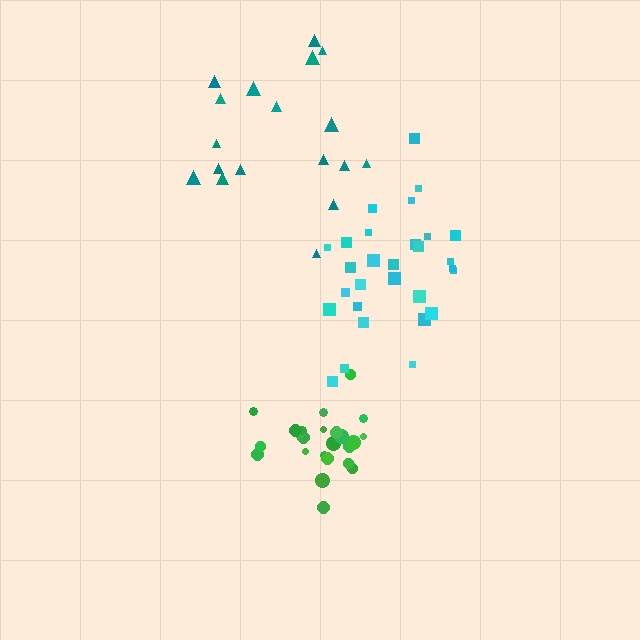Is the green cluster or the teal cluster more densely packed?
Green.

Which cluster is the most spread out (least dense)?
Teal.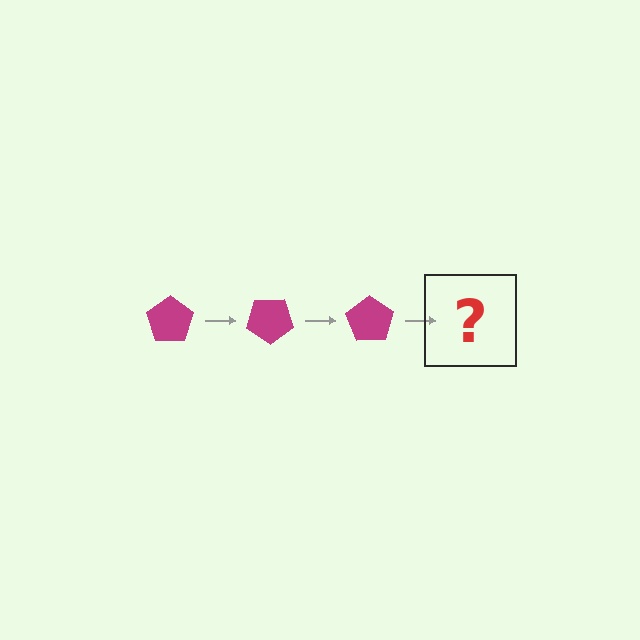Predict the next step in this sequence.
The next step is a magenta pentagon rotated 105 degrees.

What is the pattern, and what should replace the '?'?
The pattern is that the pentagon rotates 35 degrees each step. The '?' should be a magenta pentagon rotated 105 degrees.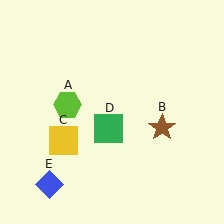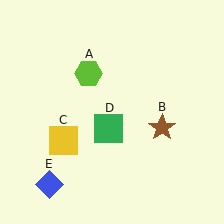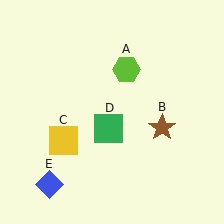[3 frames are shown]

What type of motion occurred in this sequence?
The lime hexagon (object A) rotated clockwise around the center of the scene.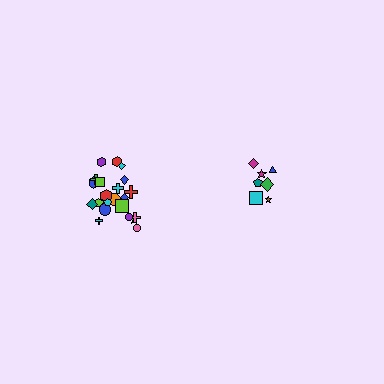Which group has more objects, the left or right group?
The left group.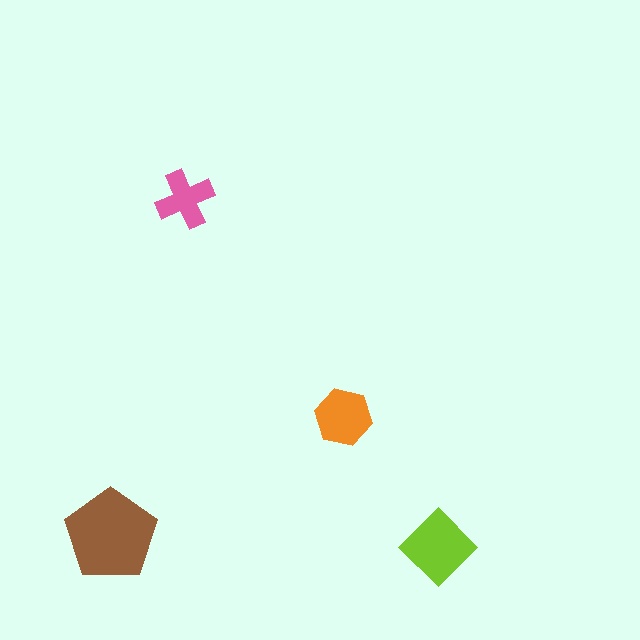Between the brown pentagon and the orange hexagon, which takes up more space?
The brown pentagon.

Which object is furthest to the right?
The lime diamond is rightmost.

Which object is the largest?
The brown pentagon.